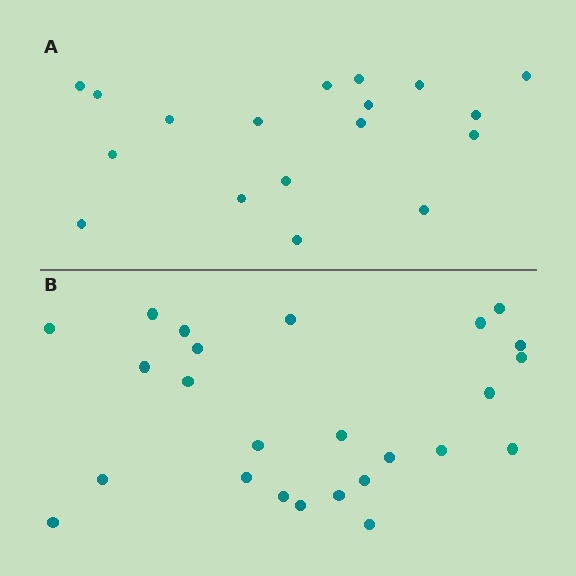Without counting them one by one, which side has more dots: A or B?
Region B (the bottom region) has more dots.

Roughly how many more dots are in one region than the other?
Region B has roughly 8 or so more dots than region A.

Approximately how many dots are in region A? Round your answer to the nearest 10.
About 20 dots. (The exact count is 18, which rounds to 20.)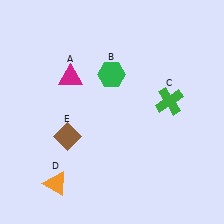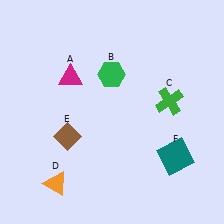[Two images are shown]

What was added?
A teal square (F) was added in Image 2.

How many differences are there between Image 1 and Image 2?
There is 1 difference between the two images.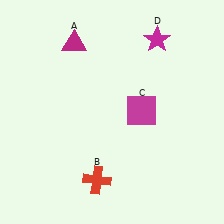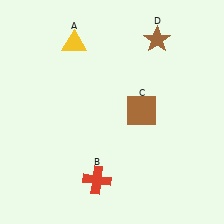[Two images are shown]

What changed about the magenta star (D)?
In Image 1, D is magenta. In Image 2, it changed to brown.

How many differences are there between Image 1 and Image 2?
There are 3 differences between the two images.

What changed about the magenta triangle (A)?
In Image 1, A is magenta. In Image 2, it changed to yellow.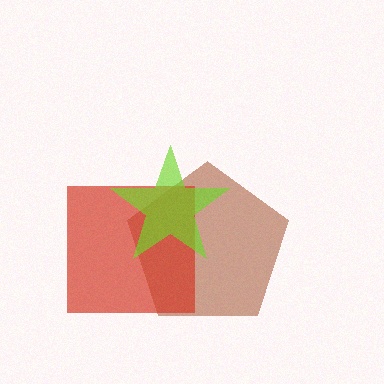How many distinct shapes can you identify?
There are 3 distinct shapes: a brown pentagon, a red square, a lime star.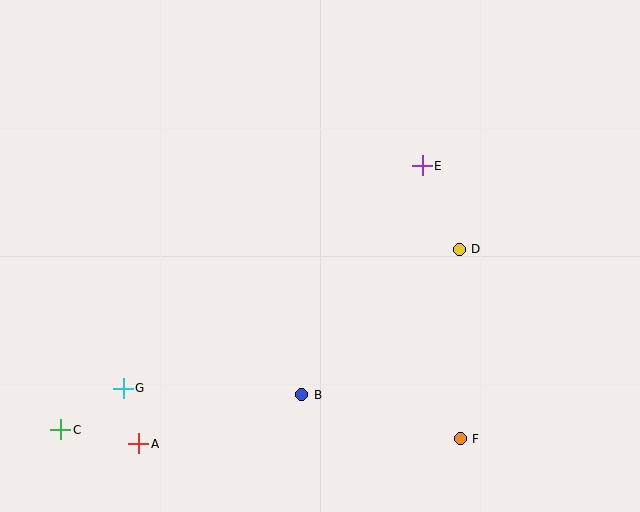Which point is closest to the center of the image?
Point E at (422, 166) is closest to the center.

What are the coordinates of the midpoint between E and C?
The midpoint between E and C is at (241, 298).